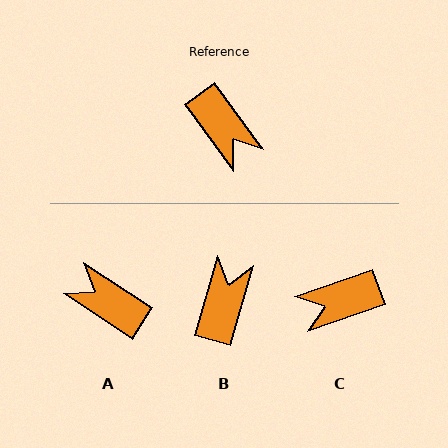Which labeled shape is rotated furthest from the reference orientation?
A, about 160 degrees away.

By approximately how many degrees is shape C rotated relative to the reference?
Approximately 107 degrees clockwise.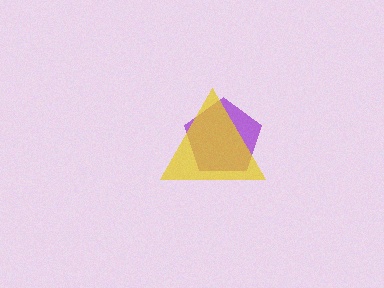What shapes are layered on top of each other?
The layered shapes are: a purple pentagon, a yellow triangle.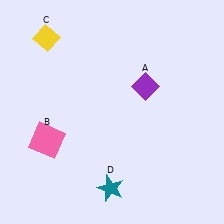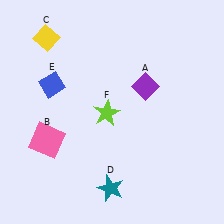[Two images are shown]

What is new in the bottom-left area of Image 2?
A lime star (F) was added in the bottom-left area of Image 2.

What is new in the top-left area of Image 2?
A blue diamond (E) was added in the top-left area of Image 2.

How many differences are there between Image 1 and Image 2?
There are 2 differences between the two images.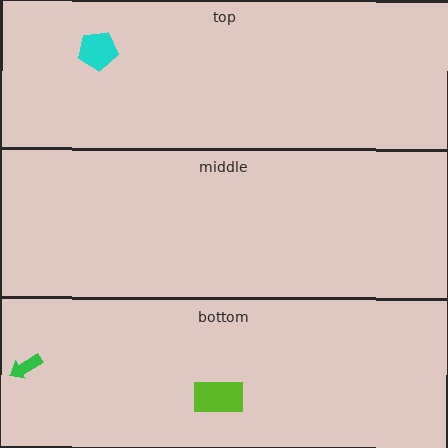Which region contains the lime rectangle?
The bottom region.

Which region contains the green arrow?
The bottom region.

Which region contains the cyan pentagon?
The top region.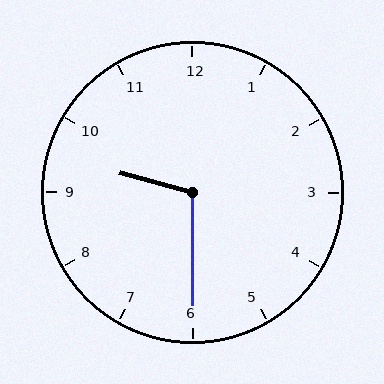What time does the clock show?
9:30.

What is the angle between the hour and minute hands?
Approximately 105 degrees.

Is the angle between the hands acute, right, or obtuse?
It is obtuse.